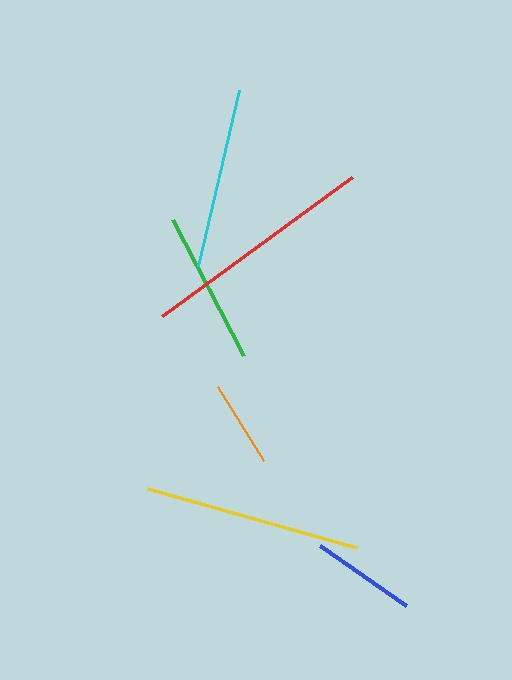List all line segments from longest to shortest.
From longest to shortest: red, yellow, cyan, green, blue, orange.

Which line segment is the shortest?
The orange line is the shortest at approximately 87 pixels.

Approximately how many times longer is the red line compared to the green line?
The red line is approximately 1.5 times the length of the green line.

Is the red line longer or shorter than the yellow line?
The red line is longer than the yellow line.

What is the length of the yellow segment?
The yellow segment is approximately 216 pixels long.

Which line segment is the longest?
The red line is the longest at approximately 236 pixels.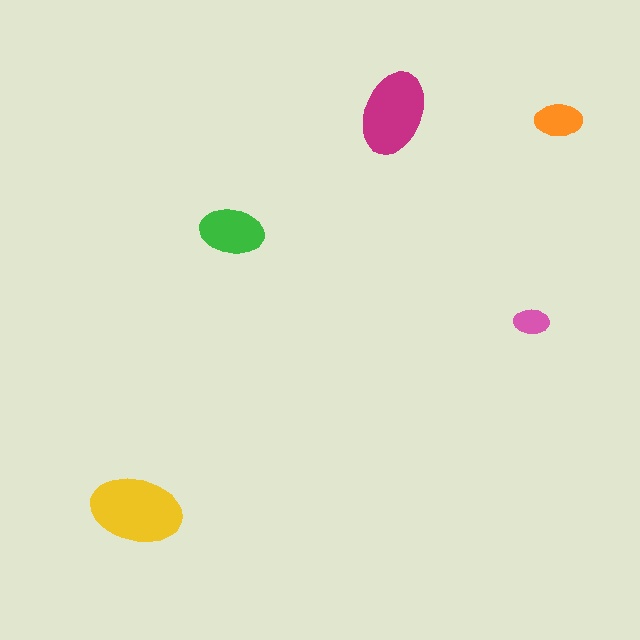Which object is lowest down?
The yellow ellipse is bottommost.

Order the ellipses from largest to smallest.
the yellow one, the magenta one, the green one, the orange one, the pink one.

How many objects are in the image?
There are 5 objects in the image.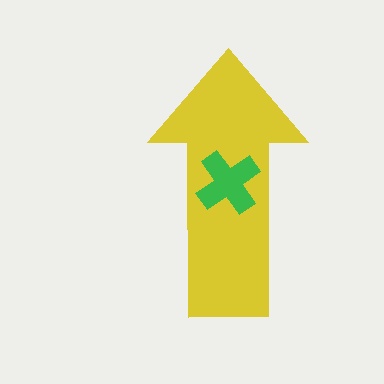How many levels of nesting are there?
2.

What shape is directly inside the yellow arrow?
The green cross.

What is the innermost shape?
The green cross.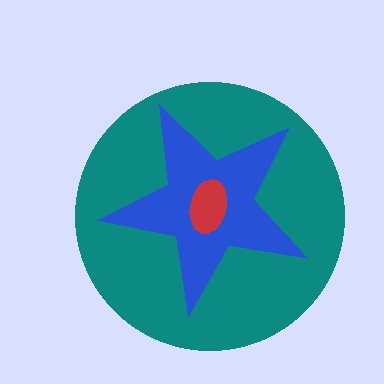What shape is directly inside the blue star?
The red ellipse.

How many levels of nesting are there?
3.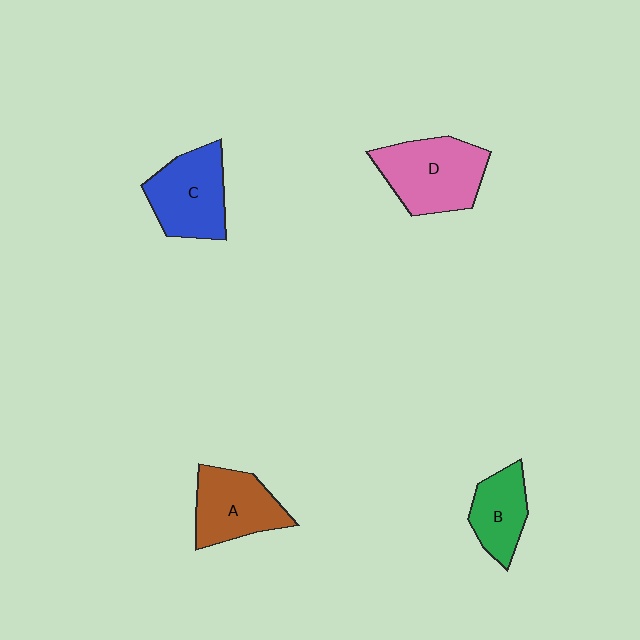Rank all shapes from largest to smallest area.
From largest to smallest: D (pink), C (blue), A (brown), B (green).